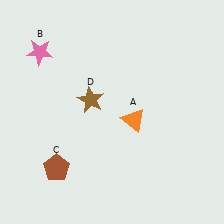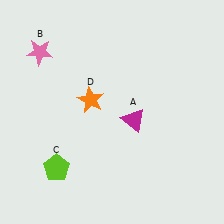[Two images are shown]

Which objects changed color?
A changed from orange to magenta. C changed from brown to lime. D changed from brown to orange.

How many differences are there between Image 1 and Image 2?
There are 3 differences between the two images.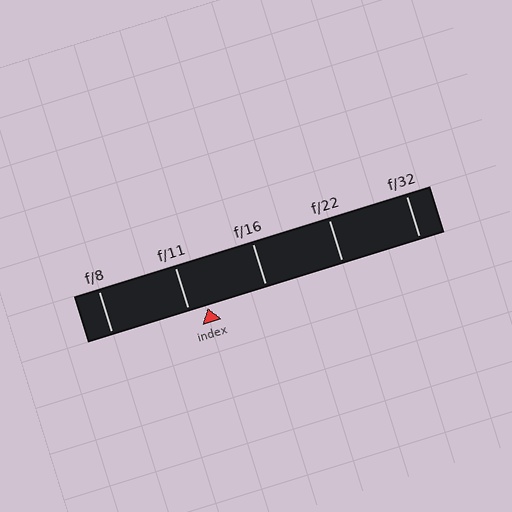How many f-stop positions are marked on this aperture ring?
There are 5 f-stop positions marked.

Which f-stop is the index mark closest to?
The index mark is closest to f/11.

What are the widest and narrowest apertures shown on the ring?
The widest aperture shown is f/8 and the narrowest is f/32.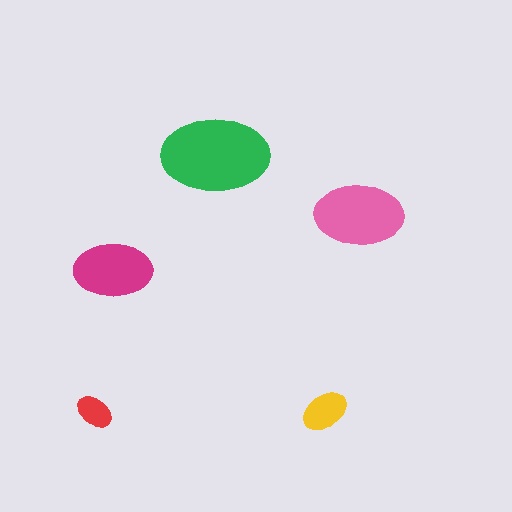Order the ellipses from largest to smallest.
the green one, the pink one, the magenta one, the yellow one, the red one.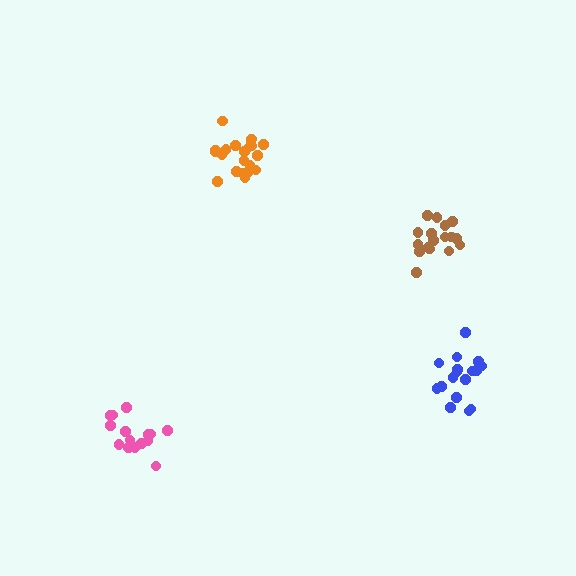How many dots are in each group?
Group 1: 21 dots, Group 2: 16 dots, Group 3: 17 dots, Group 4: 17 dots (71 total).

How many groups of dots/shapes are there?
There are 4 groups.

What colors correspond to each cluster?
The clusters are colored: orange, pink, brown, blue.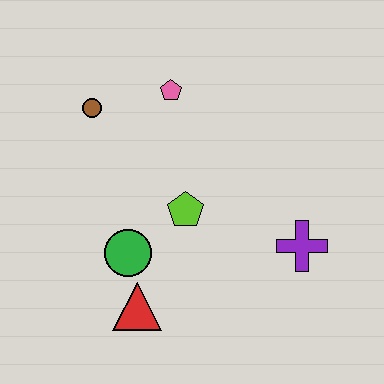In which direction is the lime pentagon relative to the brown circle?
The lime pentagon is below the brown circle.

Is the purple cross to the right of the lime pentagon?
Yes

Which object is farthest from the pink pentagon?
The red triangle is farthest from the pink pentagon.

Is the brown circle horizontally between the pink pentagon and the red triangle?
No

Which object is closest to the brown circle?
The pink pentagon is closest to the brown circle.